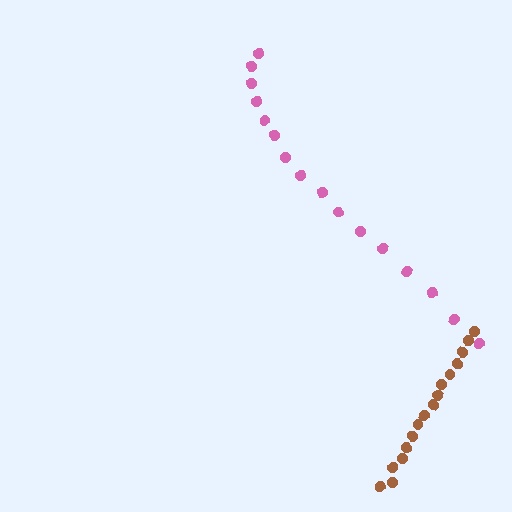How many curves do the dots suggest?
There are 2 distinct paths.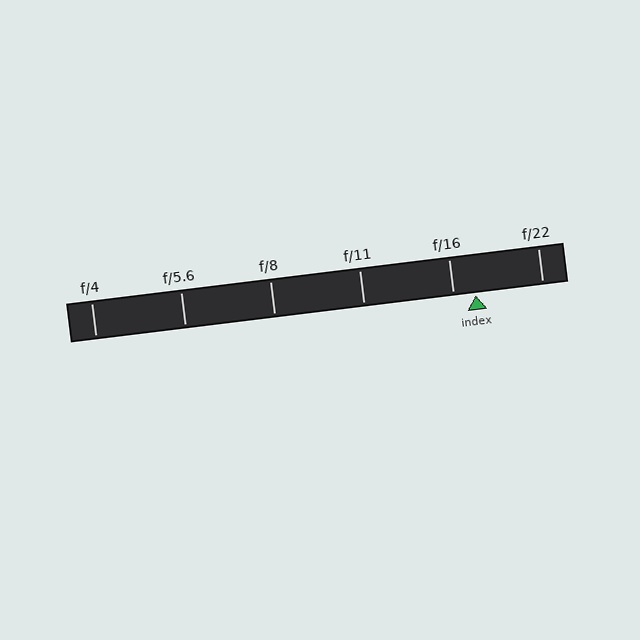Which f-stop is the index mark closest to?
The index mark is closest to f/16.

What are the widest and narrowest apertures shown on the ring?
The widest aperture shown is f/4 and the narrowest is f/22.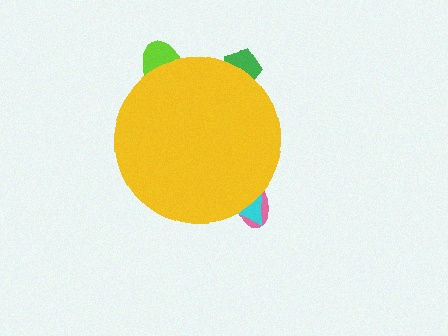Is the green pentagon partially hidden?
Yes, the green pentagon is partially hidden behind the yellow circle.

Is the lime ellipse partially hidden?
Yes, the lime ellipse is partially hidden behind the yellow circle.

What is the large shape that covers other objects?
A yellow circle.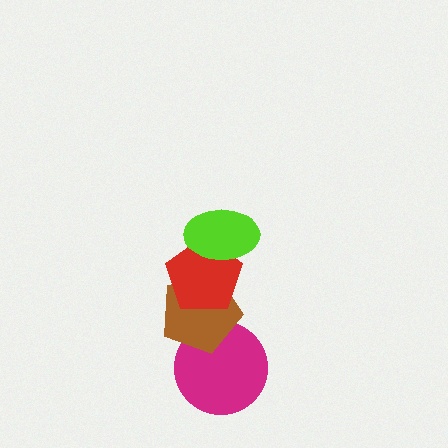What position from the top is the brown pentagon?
The brown pentagon is 3rd from the top.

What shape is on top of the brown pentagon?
The red pentagon is on top of the brown pentagon.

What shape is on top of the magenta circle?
The brown pentagon is on top of the magenta circle.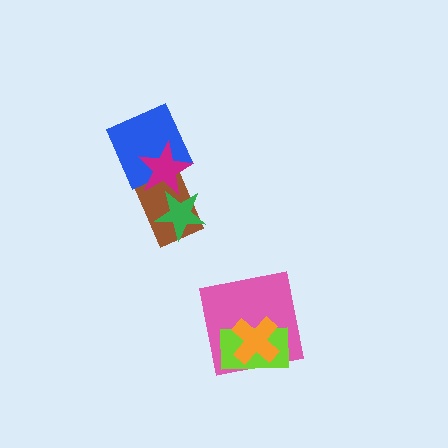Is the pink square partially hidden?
Yes, it is partially covered by another shape.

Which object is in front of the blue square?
The magenta star is in front of the blue square.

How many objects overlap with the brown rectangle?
3 objects overlap with the brown rectangle.